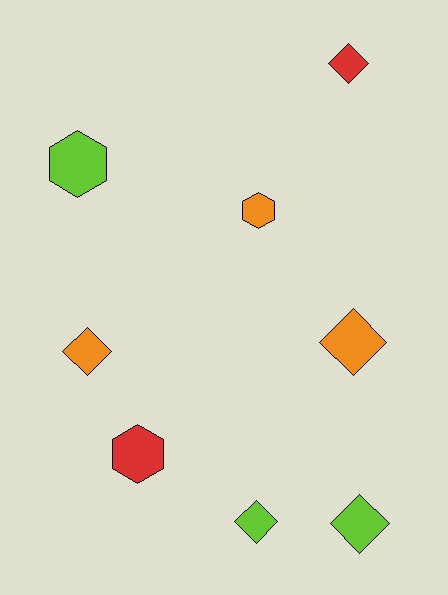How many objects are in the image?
There are 8 objects.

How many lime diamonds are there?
There are 2 lime diamonds.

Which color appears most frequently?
Lime, with 3 objects.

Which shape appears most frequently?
Diamond, with 5 objects.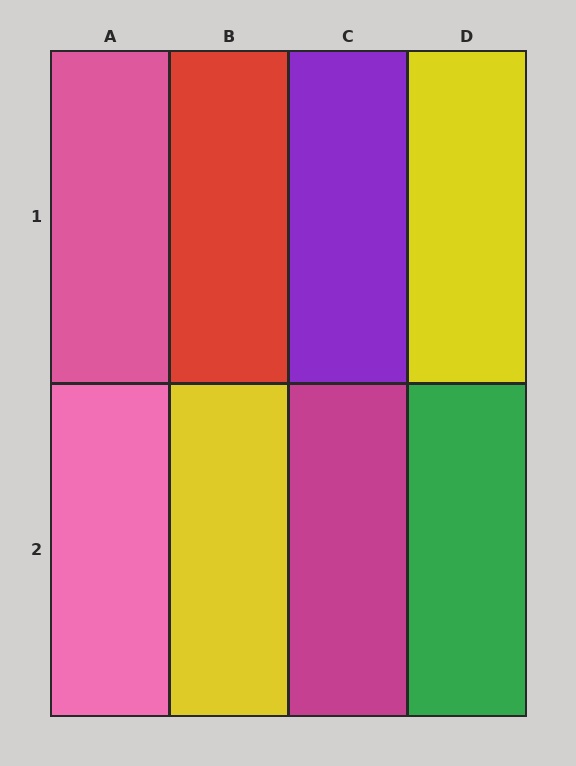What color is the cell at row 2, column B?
Yellow.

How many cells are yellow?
2 cells are yellow.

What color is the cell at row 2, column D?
Green.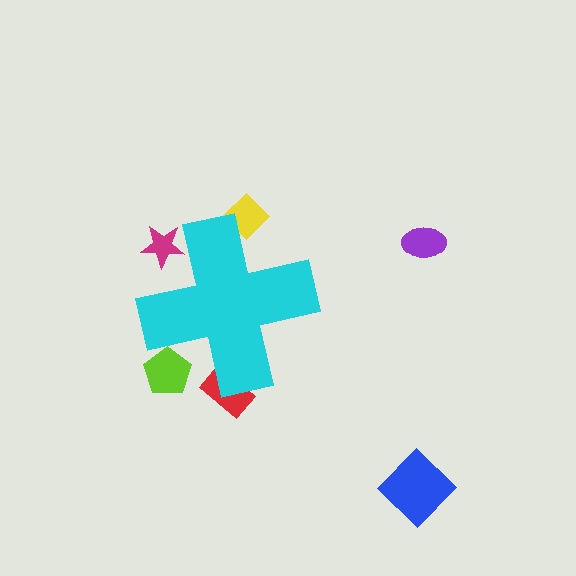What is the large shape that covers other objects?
A cyan cross.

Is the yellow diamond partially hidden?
Yes, the yellow diamond is partially hidden behind the cyan cross.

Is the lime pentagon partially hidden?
Yes, the lime pentagon is partially hidden behind the cyan cross.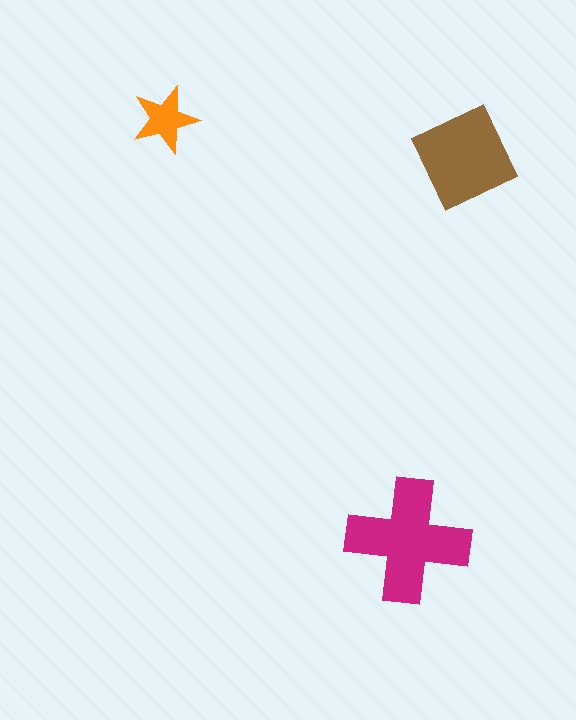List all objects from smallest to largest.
The orange star, the brown square, the magenta cross.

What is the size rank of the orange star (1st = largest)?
3rd.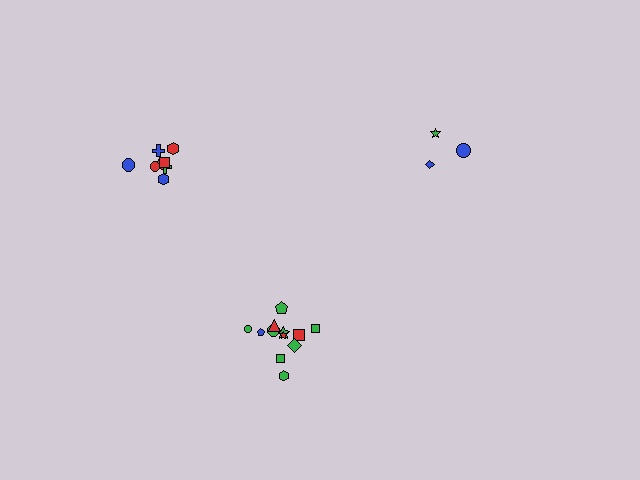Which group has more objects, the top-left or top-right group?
The top-left group.